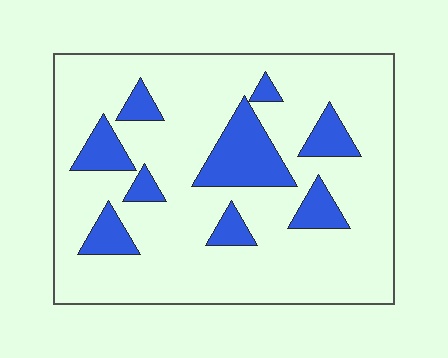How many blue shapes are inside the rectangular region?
9.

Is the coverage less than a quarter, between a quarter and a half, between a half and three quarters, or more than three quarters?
Less than a quarter.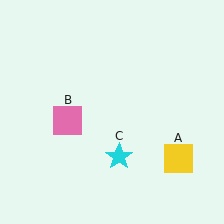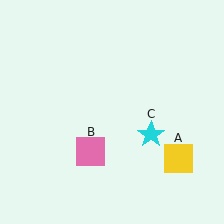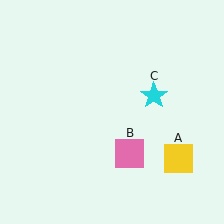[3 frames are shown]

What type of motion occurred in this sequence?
The pink square (object B), cyan star (object C) rotated counterclockwise around the center of the scene.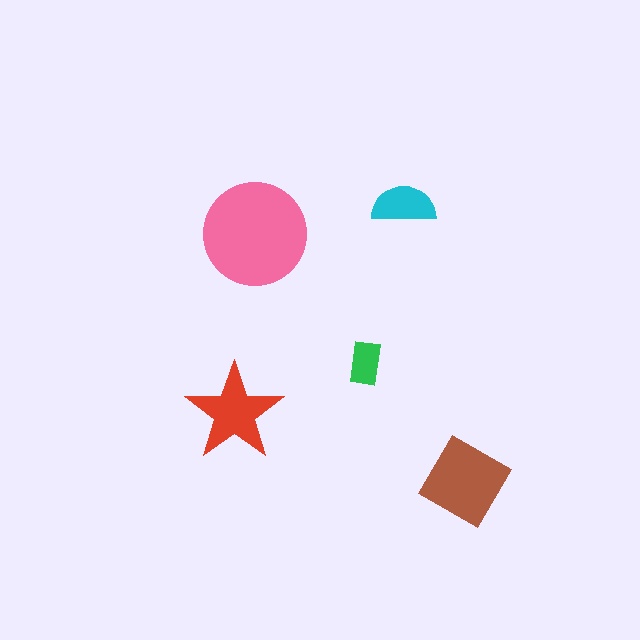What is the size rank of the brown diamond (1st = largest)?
2nd.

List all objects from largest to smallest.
The pink circle, the brown diamond, the red star, the cyan semicircle, the green rectangle.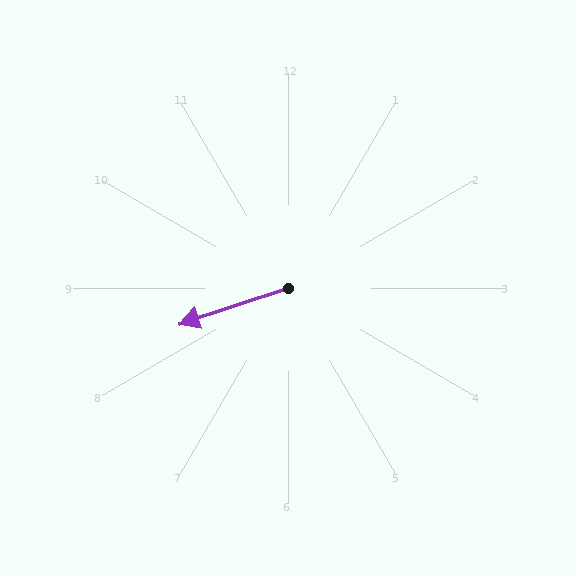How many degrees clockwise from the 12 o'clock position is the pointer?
Approximately 252 degrees.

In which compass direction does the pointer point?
West.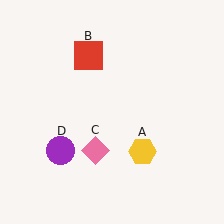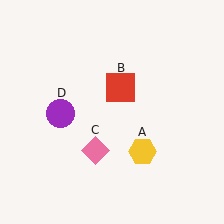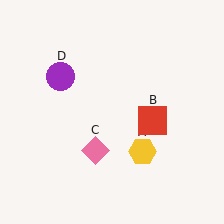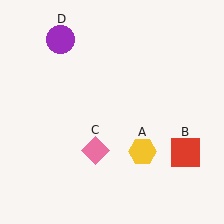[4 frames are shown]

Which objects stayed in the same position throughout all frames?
Yellow hexagon (object A) and pink diamond (object C) remained stationary.